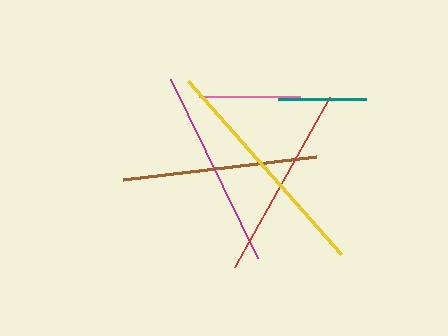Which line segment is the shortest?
The teal line is the shortest at approximately 88 pixels.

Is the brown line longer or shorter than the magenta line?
The magenta line is longer than the brown line.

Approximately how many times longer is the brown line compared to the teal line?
The brown line is approximately 2.2 times the length of the teal line.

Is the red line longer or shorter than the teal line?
The red line is longer than the teal line.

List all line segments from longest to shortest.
From longest to shortest: yellow, magenta, red, brown, pink, teal.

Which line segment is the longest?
The yellow line is the longest at approximately 231 pixels.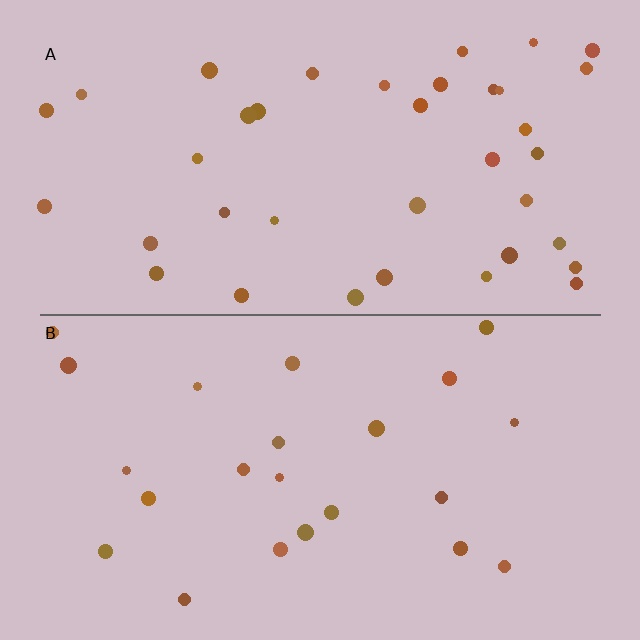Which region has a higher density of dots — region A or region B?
A (the top).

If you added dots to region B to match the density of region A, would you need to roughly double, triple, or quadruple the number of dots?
Approximately double.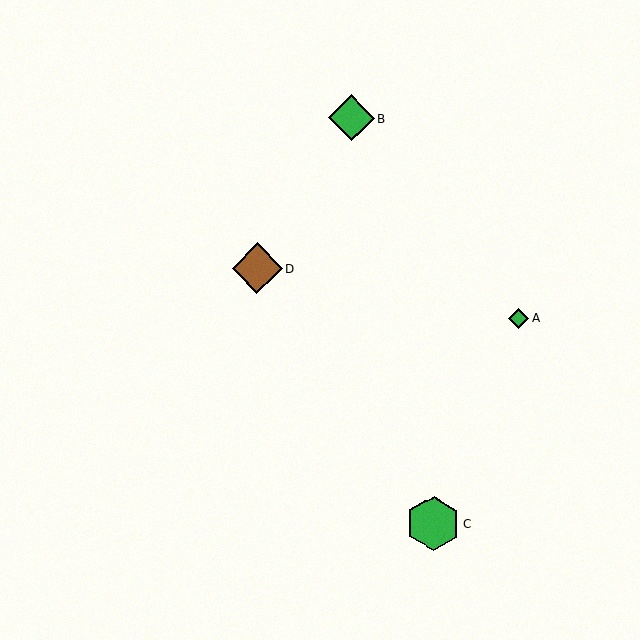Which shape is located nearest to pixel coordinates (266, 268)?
The brown diamond (labeled D) at (257, 268) is nearest to that location.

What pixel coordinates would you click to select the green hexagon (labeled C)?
Click at (433, 523) to select the green hexagon C.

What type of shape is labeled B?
Shape B is a green diamond.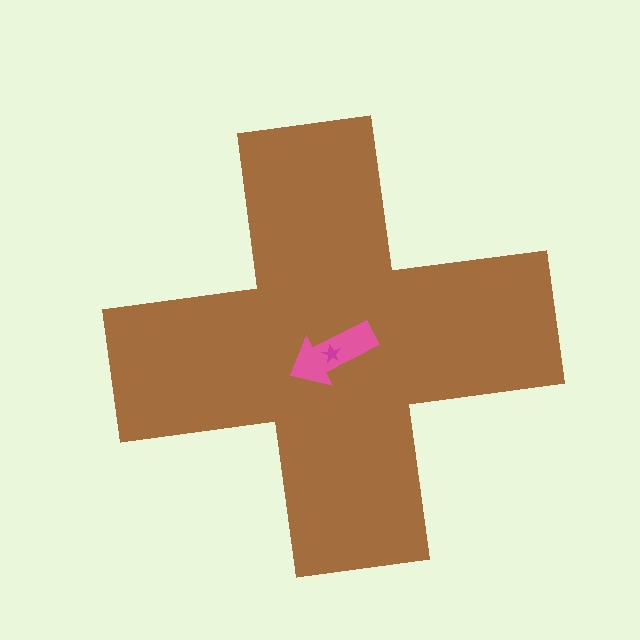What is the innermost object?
The magenta star.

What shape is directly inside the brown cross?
The pink arrow.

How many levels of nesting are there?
3.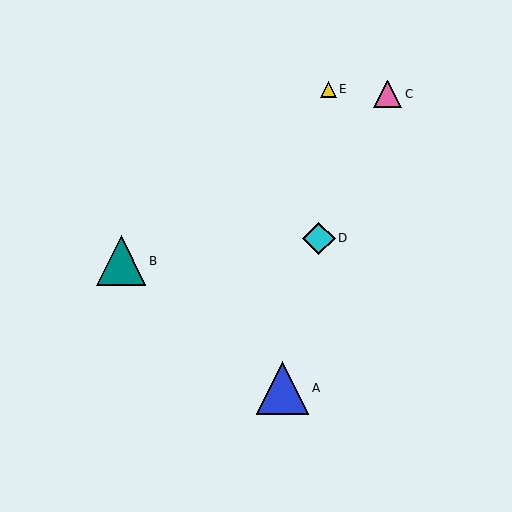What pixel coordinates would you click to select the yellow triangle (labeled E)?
Click at (328, 89) to select the yellow triangle E.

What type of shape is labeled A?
Shape A is a blue triangle.